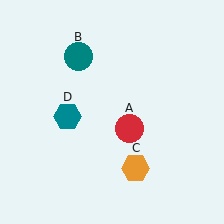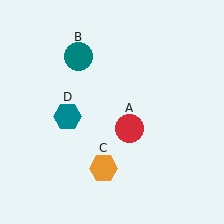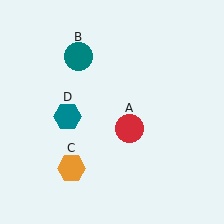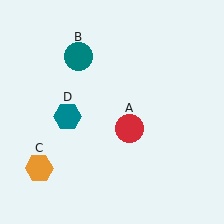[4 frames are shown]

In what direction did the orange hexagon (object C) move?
The orange hexagon (object C) moved left.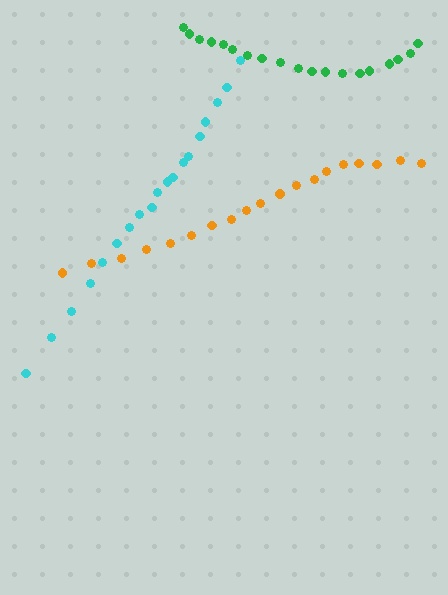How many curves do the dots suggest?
There are 3 distinct paths.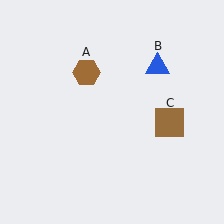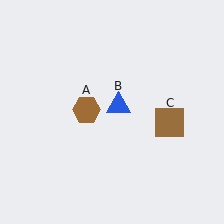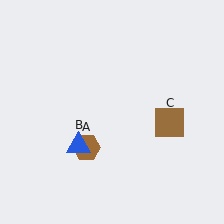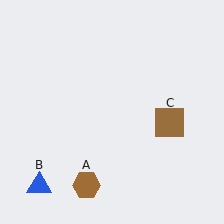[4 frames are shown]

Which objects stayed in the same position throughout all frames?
Brown square (object C) remained stationary.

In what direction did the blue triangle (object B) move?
The blue triangle (object B) moved down and to the left.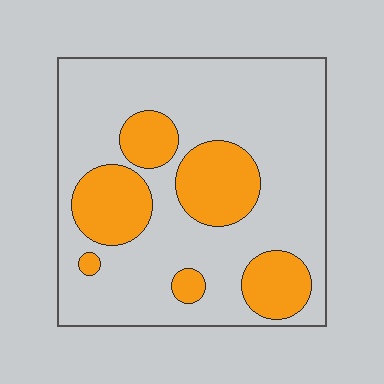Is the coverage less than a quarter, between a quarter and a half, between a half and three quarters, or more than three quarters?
Between a quarter and a half.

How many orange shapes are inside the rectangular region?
6.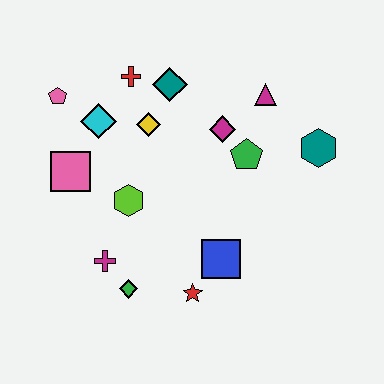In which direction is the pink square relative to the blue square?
The pink square is to the left of the blue square.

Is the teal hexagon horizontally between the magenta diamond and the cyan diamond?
No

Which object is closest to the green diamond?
The magenta cross is closest to the green diamond.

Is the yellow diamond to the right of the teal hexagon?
No